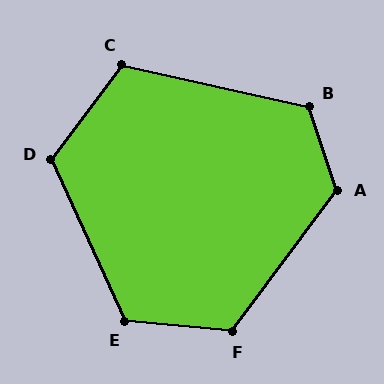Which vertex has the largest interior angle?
A, at approximately 125 degrees.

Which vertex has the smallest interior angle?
C, at approximately 114 degrees.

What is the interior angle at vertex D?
Approximately 118 degrees (obtuse).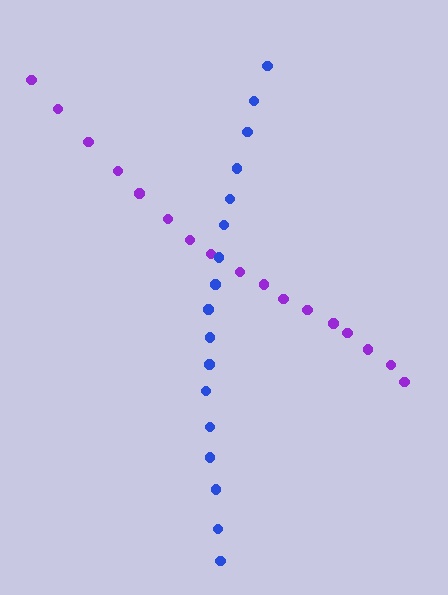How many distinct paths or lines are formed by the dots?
There are 2 distinct paths.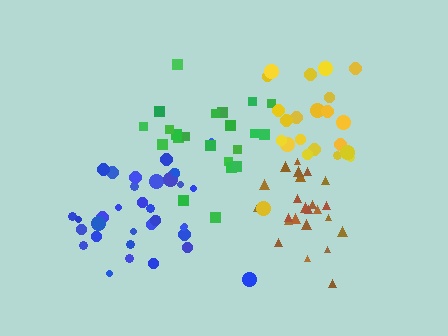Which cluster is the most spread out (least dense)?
Yellow.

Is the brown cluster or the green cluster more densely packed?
Brown.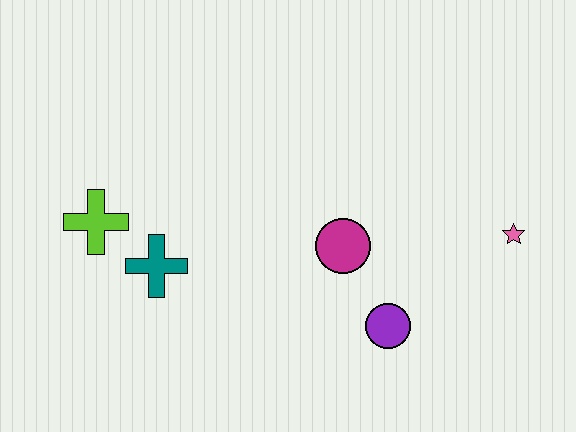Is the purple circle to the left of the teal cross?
No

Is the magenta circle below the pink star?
Yes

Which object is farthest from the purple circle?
The lime cross is farthest from the purple circle.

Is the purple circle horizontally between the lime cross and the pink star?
Yes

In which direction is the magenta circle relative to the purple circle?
The magenta circle is above the purple circle.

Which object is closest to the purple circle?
The magenta circle is closest to the purple circle.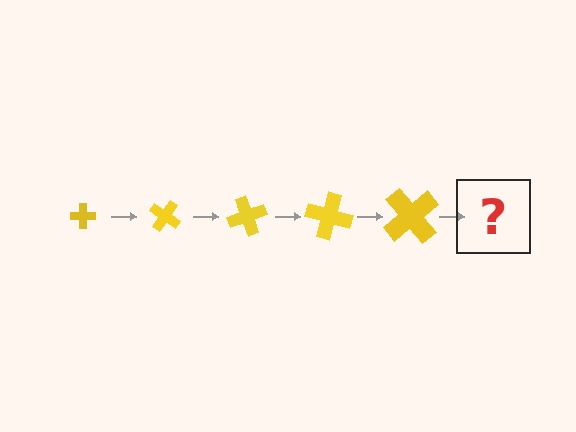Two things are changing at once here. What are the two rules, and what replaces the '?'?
The two rules are that the cross grows larger each step and it rotates 35 degrees each step. The '?' should be a cross, larger than the previous one and rotated 175 degrees from the start.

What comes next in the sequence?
The next element should be a cross, larger than the previous one and rotated 175 degrees from the start.